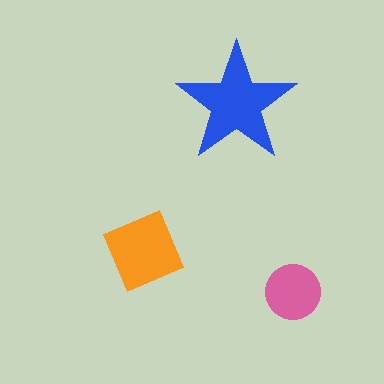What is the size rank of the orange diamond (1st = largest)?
2nd.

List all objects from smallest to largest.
The pink circle, the orange diamond, the blue star.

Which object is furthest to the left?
The orange diamond is leftmost.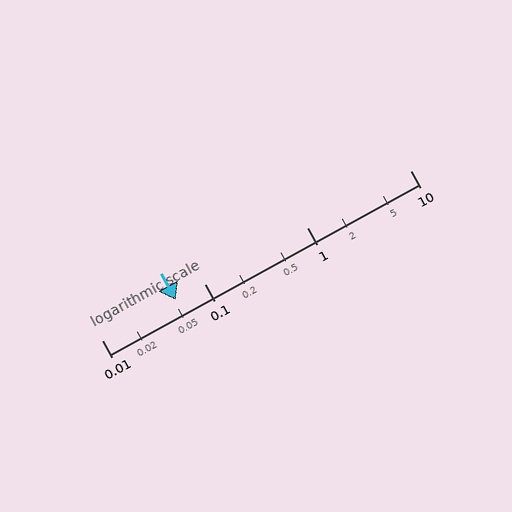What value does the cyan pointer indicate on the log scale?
The pointer indicates approximately 0.052.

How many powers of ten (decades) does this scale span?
The scale spans 3 decades, from 0.01 to 10.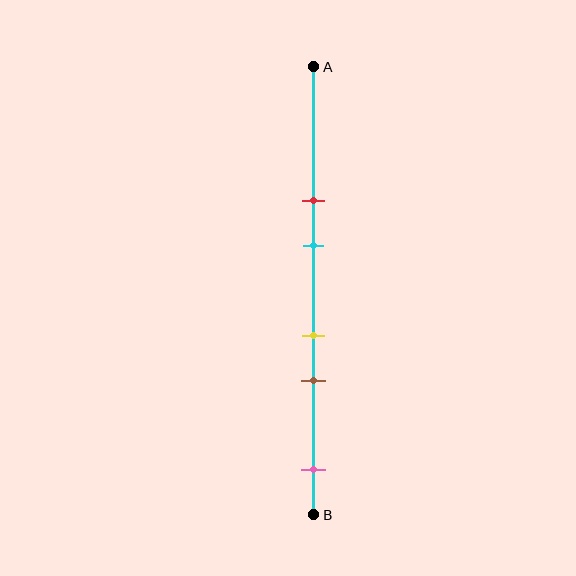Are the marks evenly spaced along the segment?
No, the marks are not evenly spaced.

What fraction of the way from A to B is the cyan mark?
The cyan mark is approximately 40% (0.4) of the way from A to B.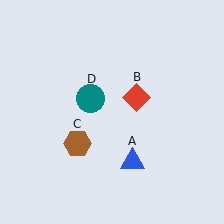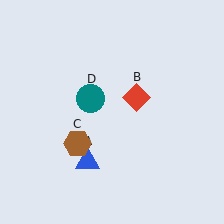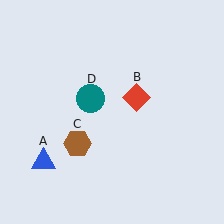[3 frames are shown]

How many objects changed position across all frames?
1 object changed position: blue triangle (object A).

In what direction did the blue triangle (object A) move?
The blue triangle (object A) moved left.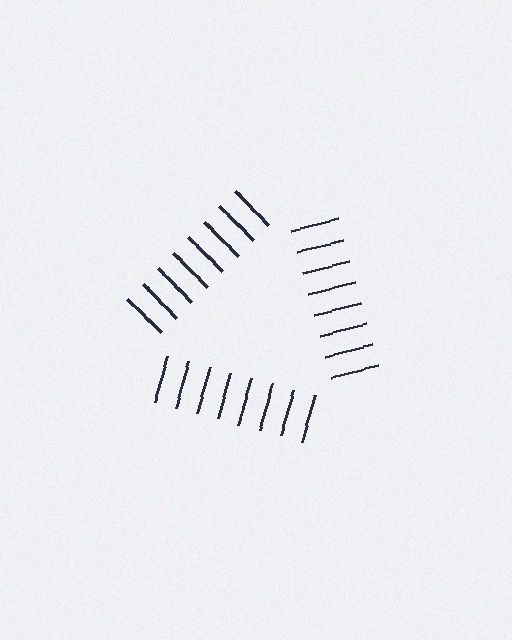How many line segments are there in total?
24 — 8 along each of the 3 edges.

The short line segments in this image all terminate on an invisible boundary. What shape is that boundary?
An illusory triangle — the line segments terminate on its edges but no continuous stroke is drawn.